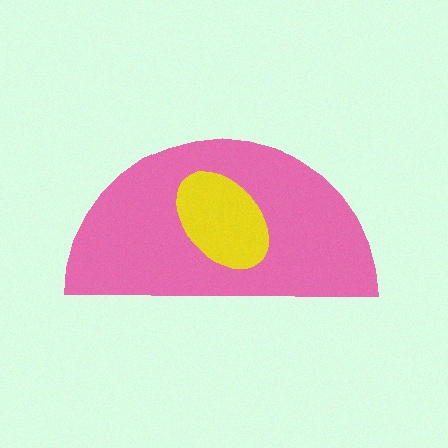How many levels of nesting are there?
2.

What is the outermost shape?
The pink semicircle.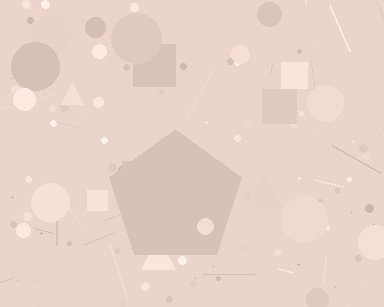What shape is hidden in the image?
A pentagon is hidden in the image.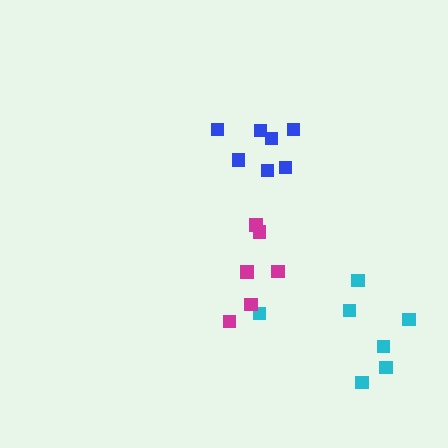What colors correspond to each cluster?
The clusters are colored: blue, cyan, magenta.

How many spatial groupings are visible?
There are 3 spatial groupings.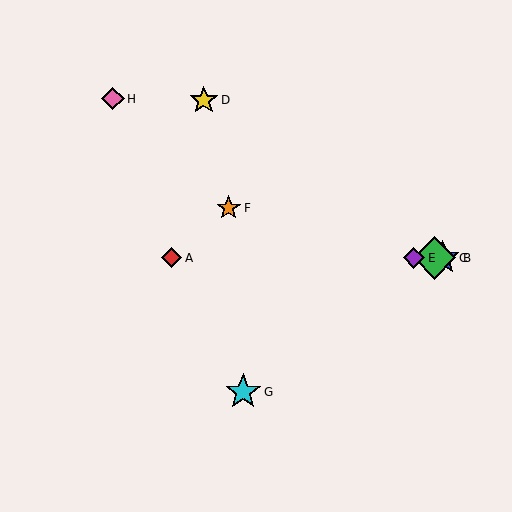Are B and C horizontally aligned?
Yes, both are at y≈258.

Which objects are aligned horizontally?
Objects A, B, C, E are aligned horizontally.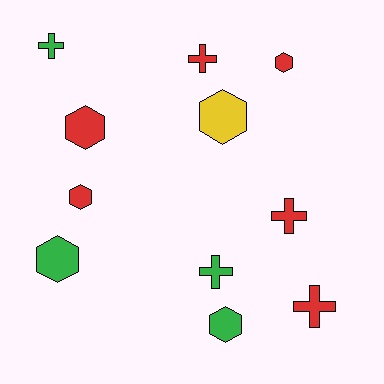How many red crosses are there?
There are 3 red crosses.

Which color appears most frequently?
Red, with 6 objects.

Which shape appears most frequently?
Hexagon, with 6 objects.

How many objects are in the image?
There are 11 objects.